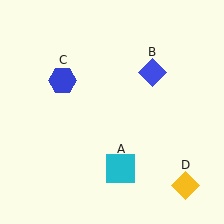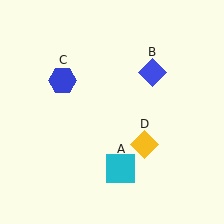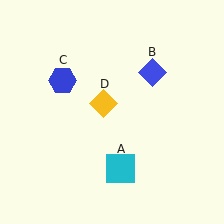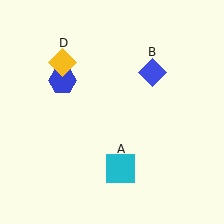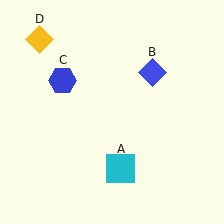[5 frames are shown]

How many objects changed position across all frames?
1 object changed position: yellow diamond (object D).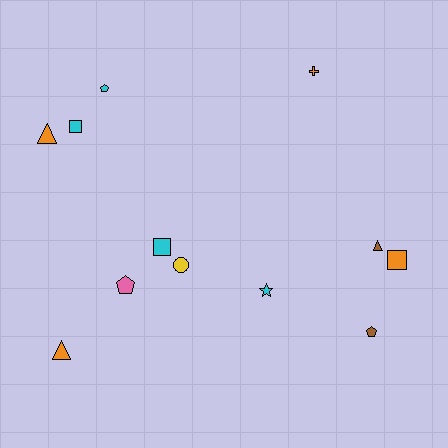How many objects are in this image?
There are 12 objects.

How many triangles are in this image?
There are 3 triangles.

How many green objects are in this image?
There are no green objects.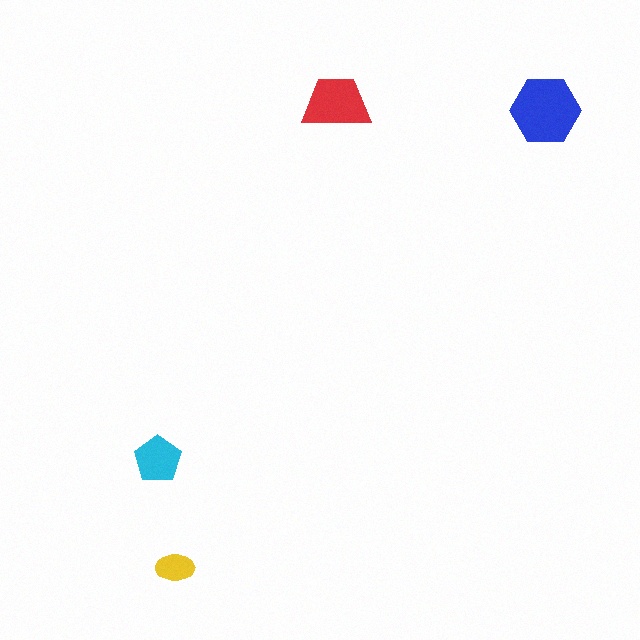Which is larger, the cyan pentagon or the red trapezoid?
The red trapezoid.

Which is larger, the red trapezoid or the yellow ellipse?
The red trapezoid.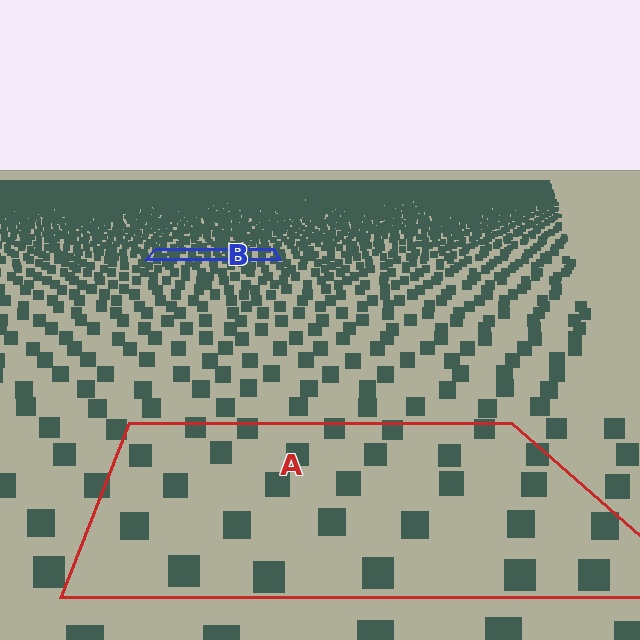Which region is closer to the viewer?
Region A is closer. The texture elements there are larger and more spread out.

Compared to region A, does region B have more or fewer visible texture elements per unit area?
Region B has more texture elements per unit area — they are packed more densely because it is farther away.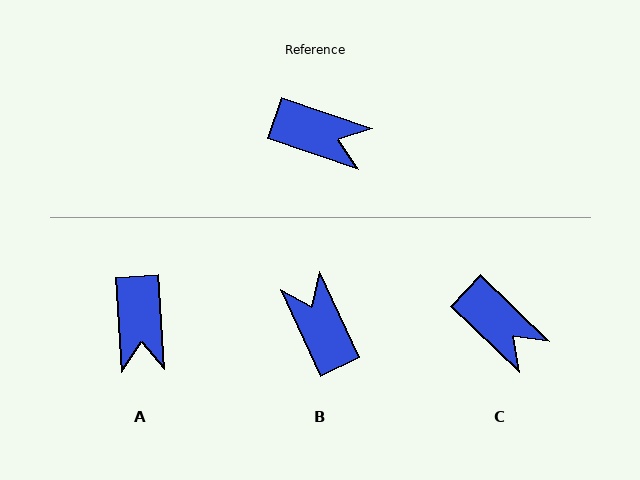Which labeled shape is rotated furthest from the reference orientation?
B, about 134 degrees away.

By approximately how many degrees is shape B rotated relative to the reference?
Approximately 134 degrees counter-clockwise.